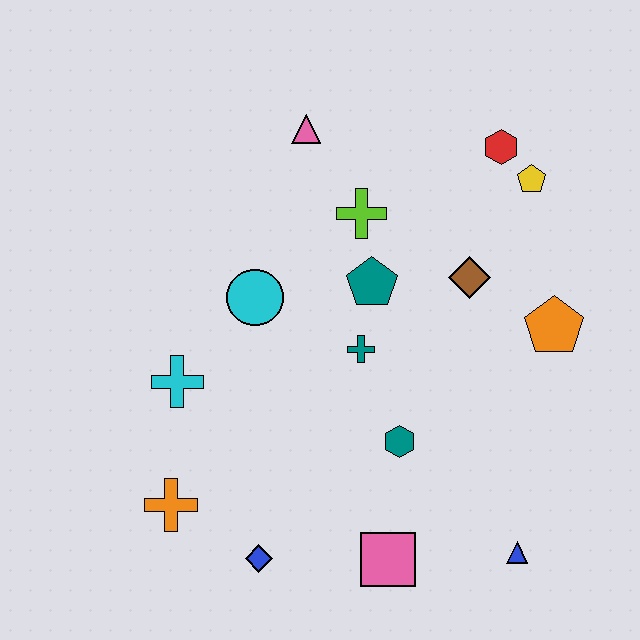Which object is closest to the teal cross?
The teal pentagon is closest to the teal cross.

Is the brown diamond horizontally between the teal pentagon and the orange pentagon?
Yes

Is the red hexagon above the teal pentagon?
Yes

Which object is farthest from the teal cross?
The blue triangle is farthest from the teal cross.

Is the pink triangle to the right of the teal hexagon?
No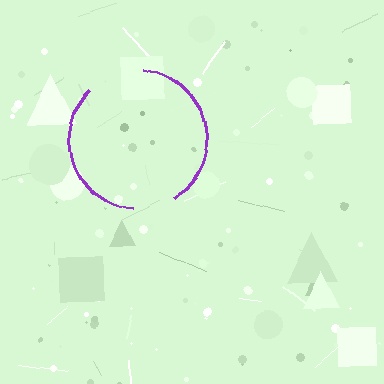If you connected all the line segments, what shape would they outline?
They would outline a circle.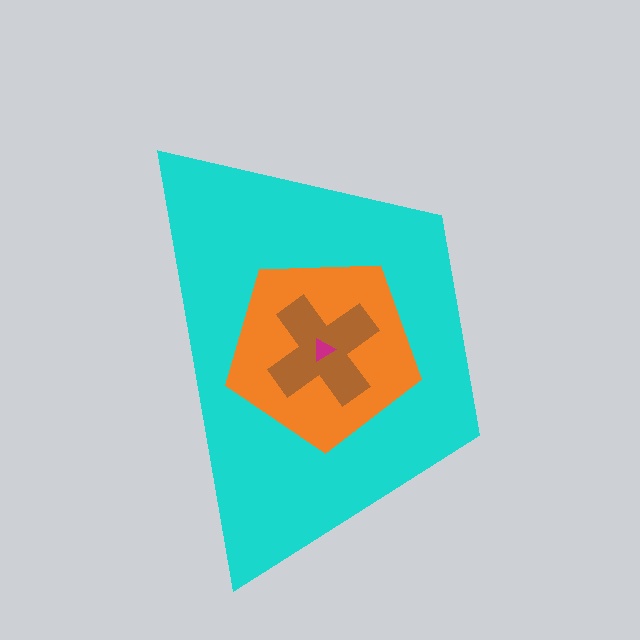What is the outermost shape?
The cyan trapezoid.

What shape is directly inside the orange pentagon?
The brown cross.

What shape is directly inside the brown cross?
The magenta triangle.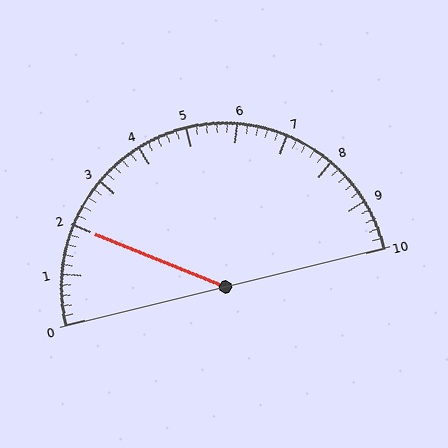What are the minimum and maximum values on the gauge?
The gauge ranges from 0 to 10.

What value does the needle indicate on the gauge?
The needle indicates approximately 2.0.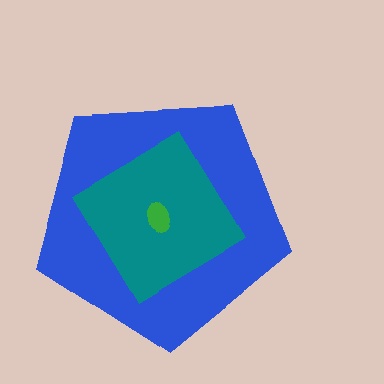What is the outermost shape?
The blue pentagon.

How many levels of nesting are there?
3.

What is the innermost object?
The green ellipse.